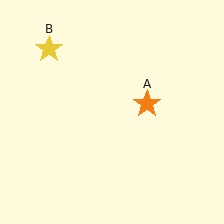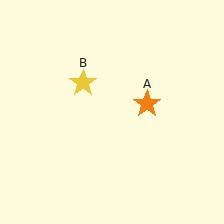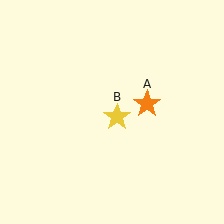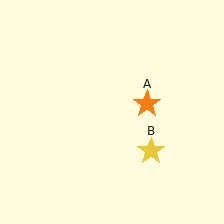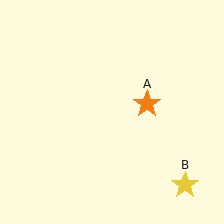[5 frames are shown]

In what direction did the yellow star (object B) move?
The yellow star (object B) moved down and to the right.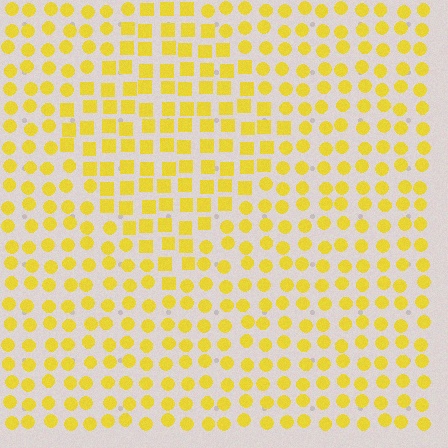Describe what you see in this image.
The image is filled with small yellow elements arranged in a uniform grid. A diamond-shaped region contains squares, while the surrounding area contains circles. The boundary is defined purely by the change in element shape.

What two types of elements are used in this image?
The image uses squares inside the diamond region and circles outside it.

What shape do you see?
I see a diamond.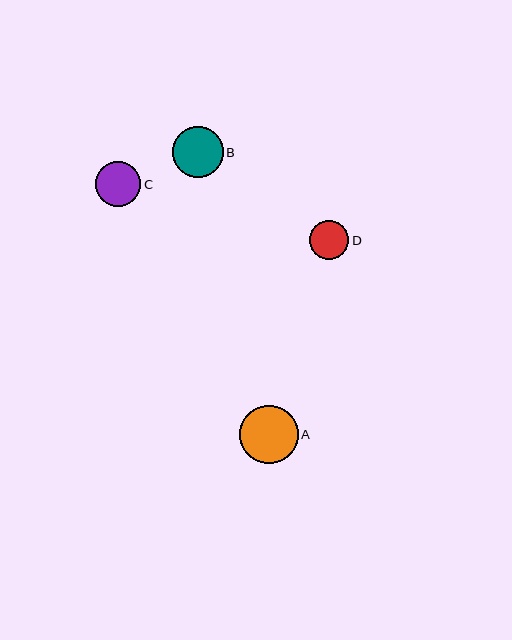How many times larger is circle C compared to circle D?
Circle C is approximately 1.1 times the size of circle D.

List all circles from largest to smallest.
From largest to smallest: A, B, C, D.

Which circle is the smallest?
Circle D is the smallest with a size of approximately 39 pixels.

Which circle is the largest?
Circle A is the largest with a size of approximately 58 pixels.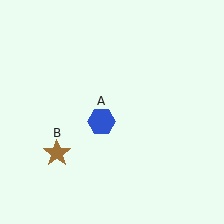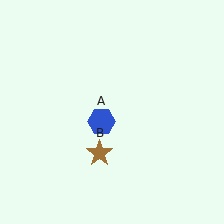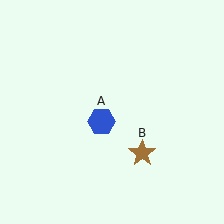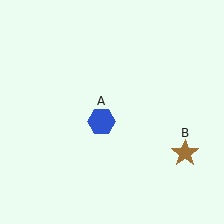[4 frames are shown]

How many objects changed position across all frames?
1 object changed position: brown star (object B).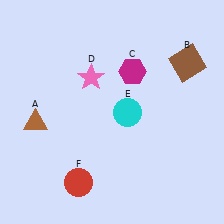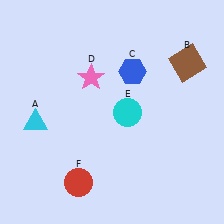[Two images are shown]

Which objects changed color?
A changed from brown to cyan. C changed from magenta to blue.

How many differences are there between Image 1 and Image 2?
There are 2 differences between the two images.